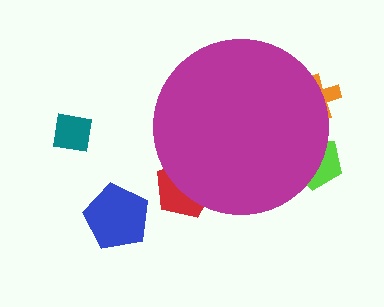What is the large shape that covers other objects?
A magenta circle.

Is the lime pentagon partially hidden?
Yes, the lime pentagon is partially hidden behind the magenta circle.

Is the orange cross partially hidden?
Yes, the orange cross is partially hidden behind the magenta circle.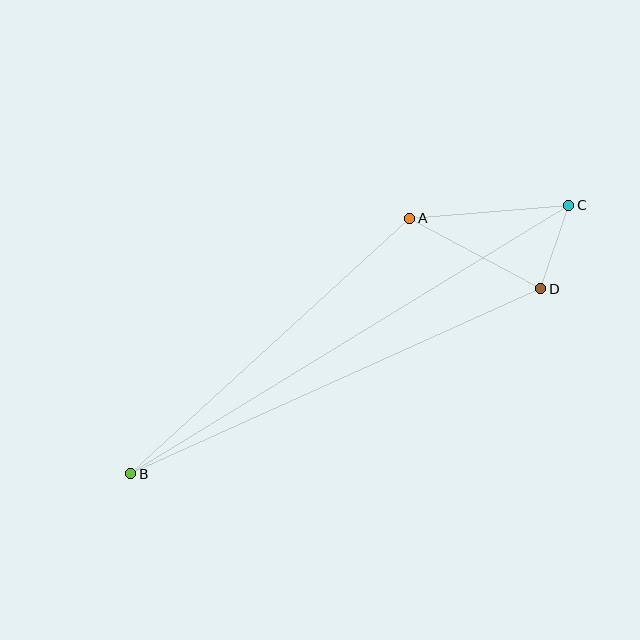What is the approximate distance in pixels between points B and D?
The distance between B and D is approximately 450 pixels.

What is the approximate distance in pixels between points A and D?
The distance between A and D is approximately 149 pixels.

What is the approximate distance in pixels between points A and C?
The distance between A and C is approximately 159 pixels.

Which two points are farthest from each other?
Points B and C are farthest from each other.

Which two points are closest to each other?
Points C and D are closest to each other.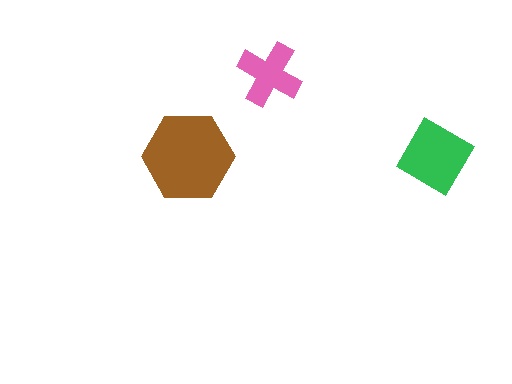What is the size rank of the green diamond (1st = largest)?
2nd.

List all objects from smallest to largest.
The pink cross, the green diamond, the brown hexagon.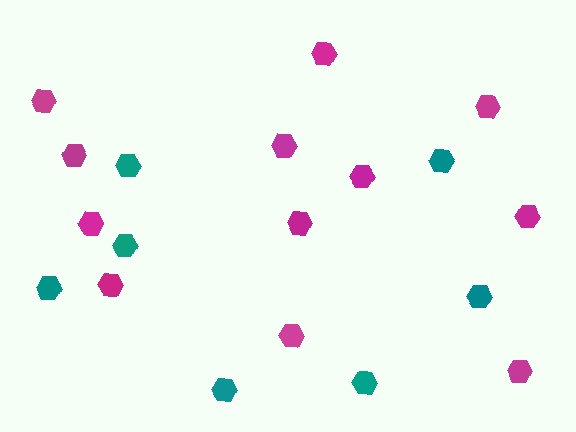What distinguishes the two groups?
There are 2 groups: one group of magenta hexagons (12) and one group of teal hexagons (7).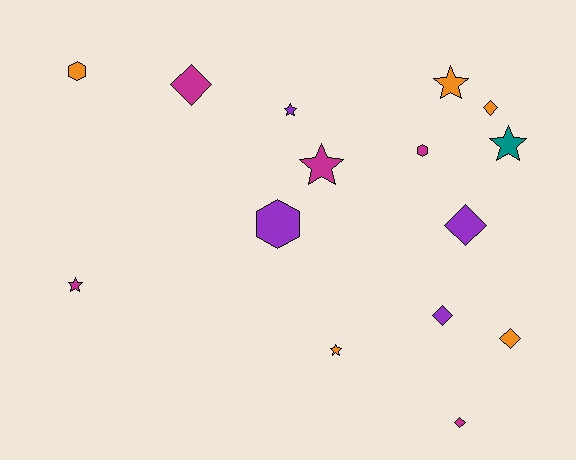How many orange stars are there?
There are 2 orange stars.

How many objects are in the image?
There are 15 objects.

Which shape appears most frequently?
Star, with 6 objects.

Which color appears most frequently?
Magenta, with 5 objects.